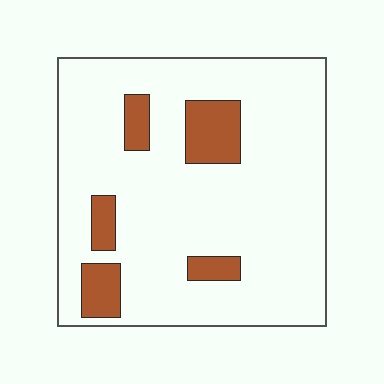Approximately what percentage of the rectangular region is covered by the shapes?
Approximately 15%.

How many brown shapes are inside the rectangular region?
5.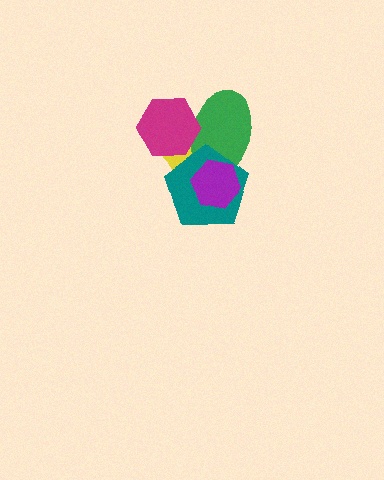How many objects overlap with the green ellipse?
4 objects overlap with the green ellipse.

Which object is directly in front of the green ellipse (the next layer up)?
The teal pentagon is directly in front of the green ellipse.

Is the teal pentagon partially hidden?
Yes, it is partially covered by another shape.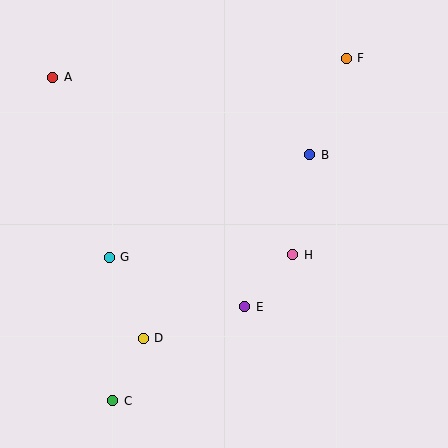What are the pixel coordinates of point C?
Point C is at (113, 401).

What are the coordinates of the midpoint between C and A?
The midpoint between C and A is at (83, 239).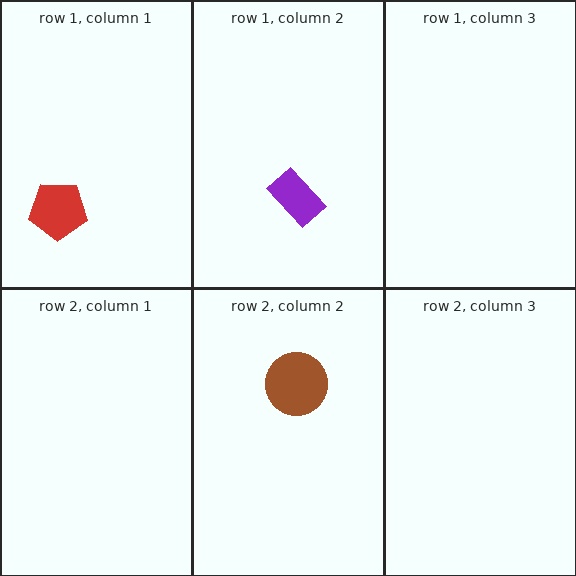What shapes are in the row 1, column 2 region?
The purple rectangle.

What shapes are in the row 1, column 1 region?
The red pentagon.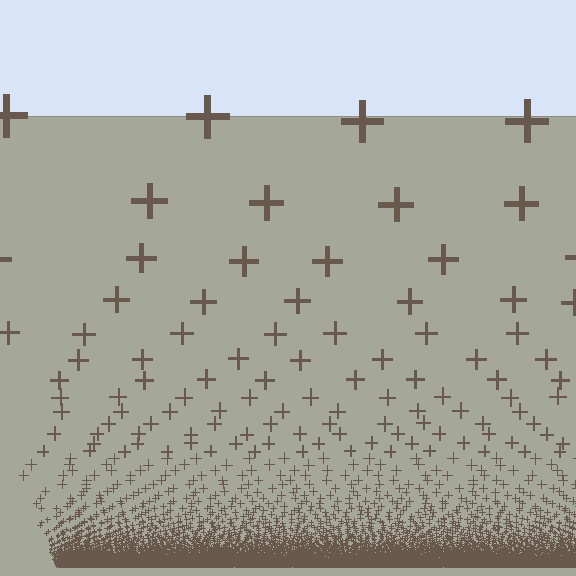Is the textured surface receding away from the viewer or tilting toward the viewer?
The surface appears to tilt toward the viewer. Texture elements get larger and sparser toward the top.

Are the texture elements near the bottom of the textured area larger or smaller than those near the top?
Smaller. The gradient is inverted — elements near the bottom are smaller and denser.